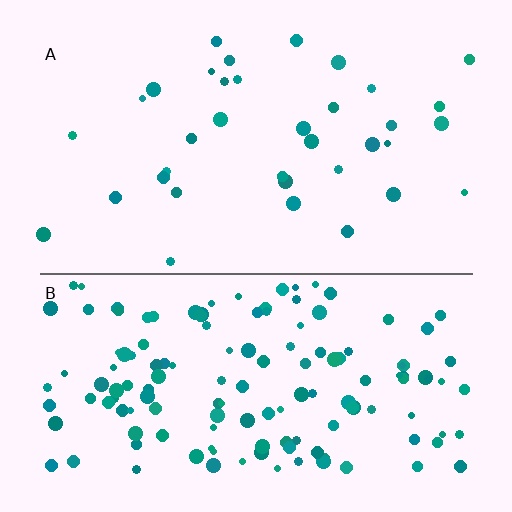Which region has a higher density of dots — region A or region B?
B (the bottom).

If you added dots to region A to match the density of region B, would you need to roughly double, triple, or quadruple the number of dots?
Approximately quadruple.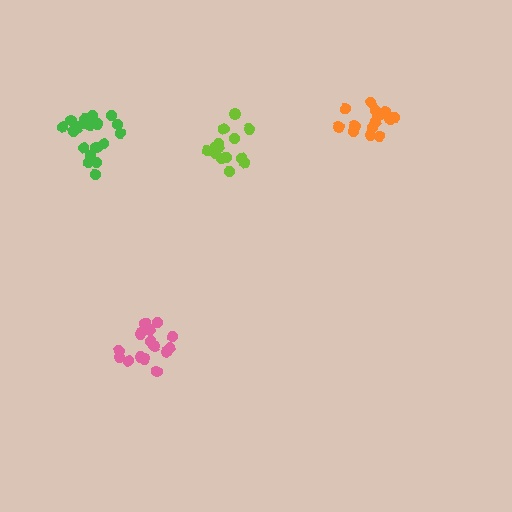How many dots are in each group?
Group 1: 14 dots, Group 2: 16 dots, Group 3: 15 dots, Group 4: 19 dots (64 total).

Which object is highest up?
The green cluster is topmost.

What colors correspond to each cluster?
The clusters are colored: lime, pink, orange, green.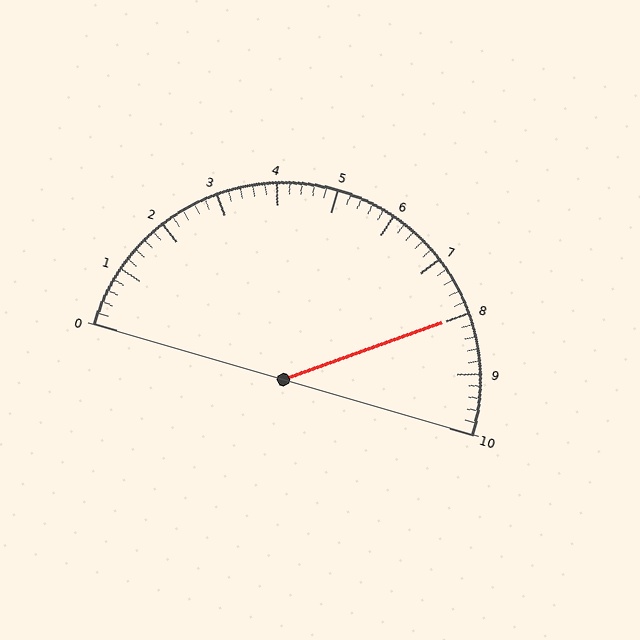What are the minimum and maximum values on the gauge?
The gauge ranges from 0 to 10.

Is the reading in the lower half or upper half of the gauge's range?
The reading is in the upper half of the range (0 to 10).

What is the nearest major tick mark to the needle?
The nearest major tick mark is 8.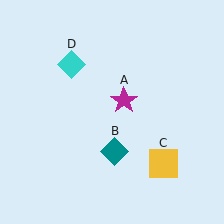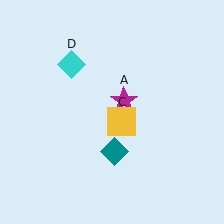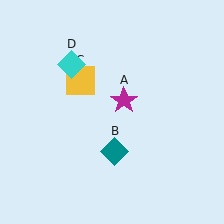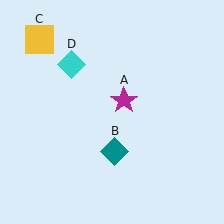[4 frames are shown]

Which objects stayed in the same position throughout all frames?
Magenta star (object A) and teal diamond (object B) and cyan diamond (object D) remained stationary.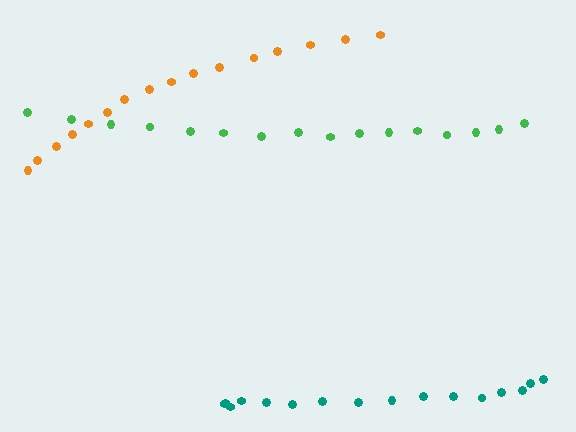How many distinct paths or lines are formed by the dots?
There are 3 distinct paths.